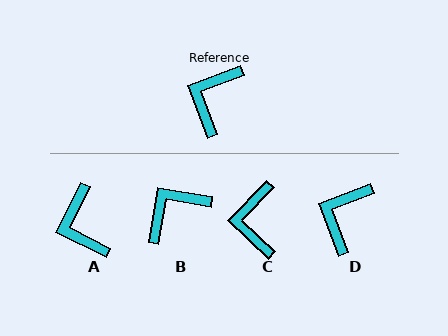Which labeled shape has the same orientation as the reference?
D.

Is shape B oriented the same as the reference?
No, it is off by about 30 degrees.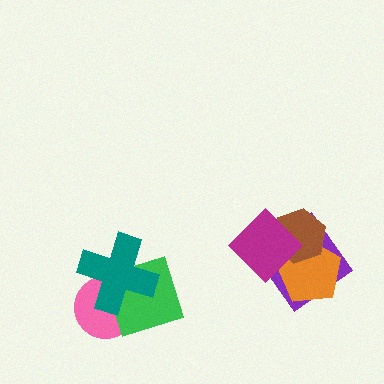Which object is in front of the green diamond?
The teal cross is in front of the green diamond.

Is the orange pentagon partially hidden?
Yes, it is partially covered by another shape.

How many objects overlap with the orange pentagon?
3 objects overlap with the orange pentagon.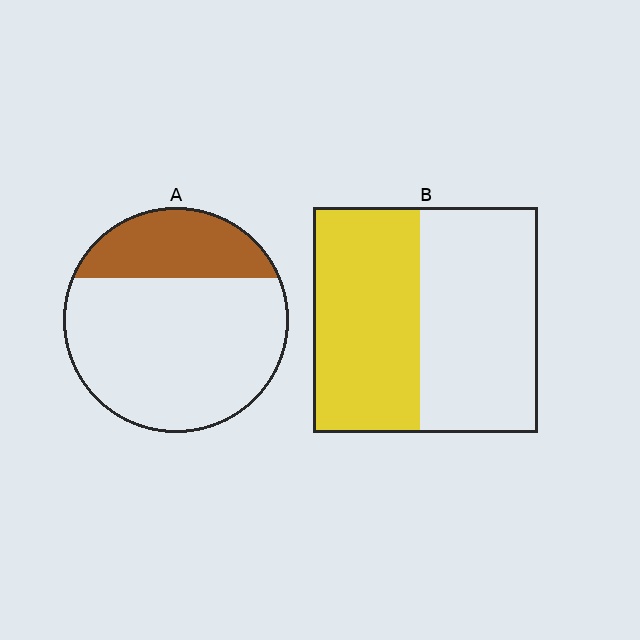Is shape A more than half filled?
No.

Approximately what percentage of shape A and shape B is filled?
A is approximately 25% and B is approximately 50%.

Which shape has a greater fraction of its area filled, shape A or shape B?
Shape B.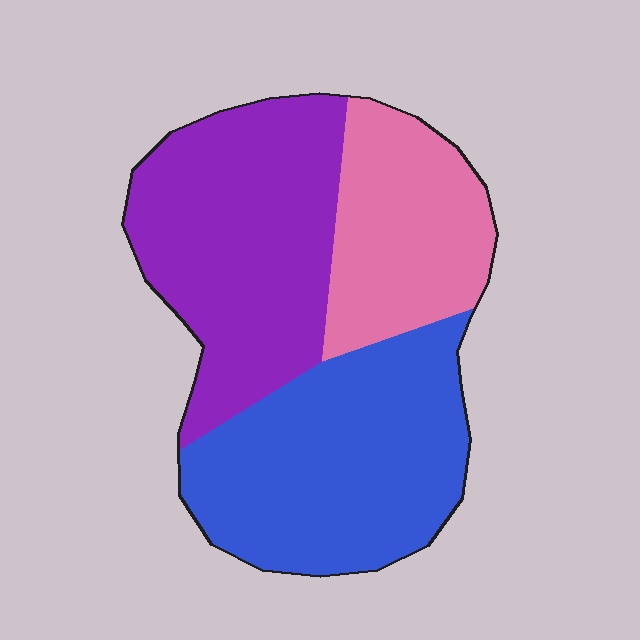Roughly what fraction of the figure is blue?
Blue takes up between a third and a half of the figure.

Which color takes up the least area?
Pink, at roughly 25%.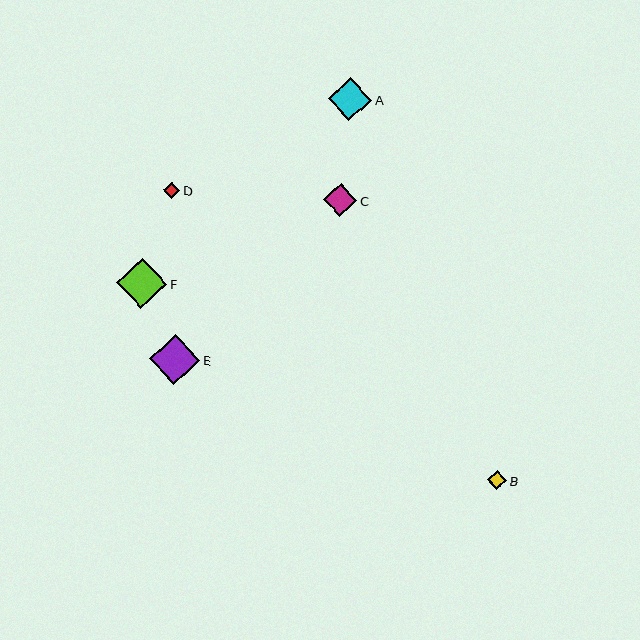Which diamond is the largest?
Diamond E is the largest with a size of approximately 50 pixels.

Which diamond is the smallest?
Diamond D is the smallest with a size of approximately 16 pixels.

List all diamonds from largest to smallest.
From largest to smallest: E, F, A, C, B, D.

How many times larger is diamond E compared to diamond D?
Diamond E is approximately 3.1 times the size of diamond D.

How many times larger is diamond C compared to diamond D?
Diamond C is approximately 2.0 times the size of diamond D.